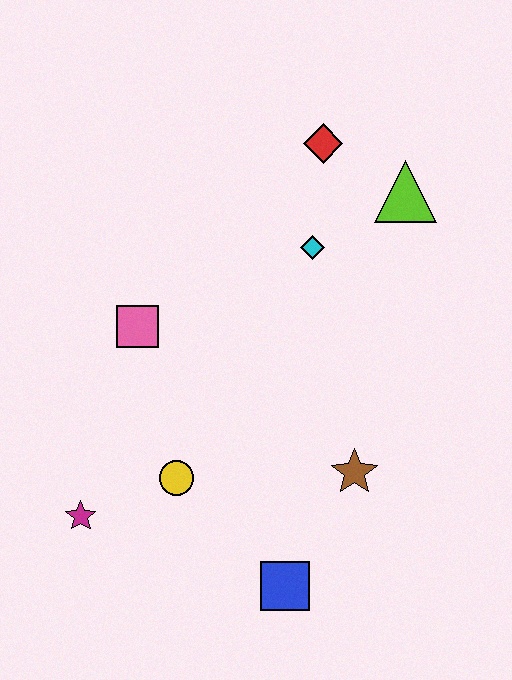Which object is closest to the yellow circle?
The magenta star is closest to the yellow circle.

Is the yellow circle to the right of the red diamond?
No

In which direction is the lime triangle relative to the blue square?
The lime triangle is above the blue square.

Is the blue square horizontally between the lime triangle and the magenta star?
Yes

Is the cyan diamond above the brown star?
Yes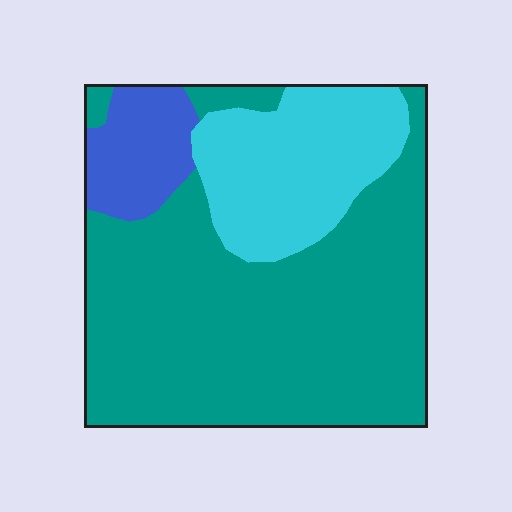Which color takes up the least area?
Blue, at roughly 10%.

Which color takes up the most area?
Teal, at roughly 65%.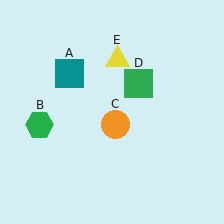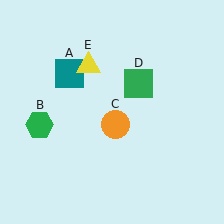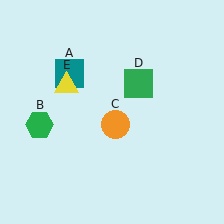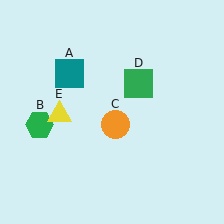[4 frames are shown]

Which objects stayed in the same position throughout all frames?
Teal square (object A) and green hexagon (object B) and orange circle (object C) and green square (object D) remained stationary.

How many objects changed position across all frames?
1 object changed position: yellow triangle (object E).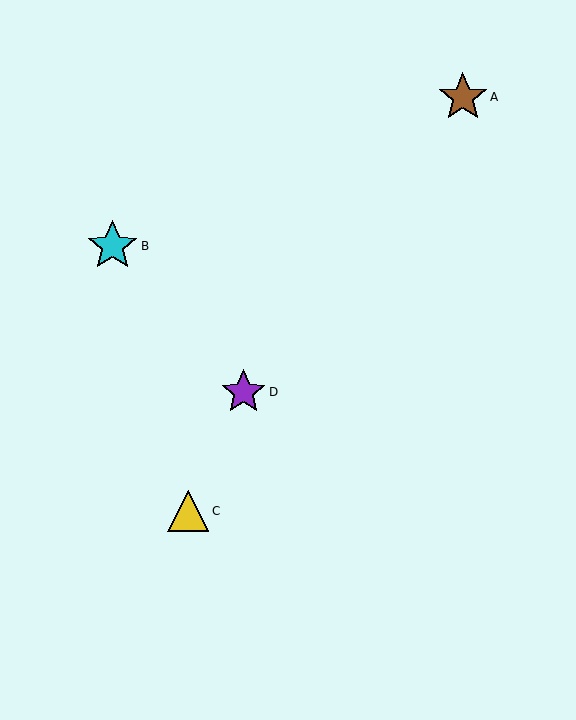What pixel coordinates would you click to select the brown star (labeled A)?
Click at (463, 97) to select the brown star A.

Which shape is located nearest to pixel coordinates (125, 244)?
The cyan star (labeled B) at (112, 246) is nearest to that location.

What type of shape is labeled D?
Shape D is a purple star.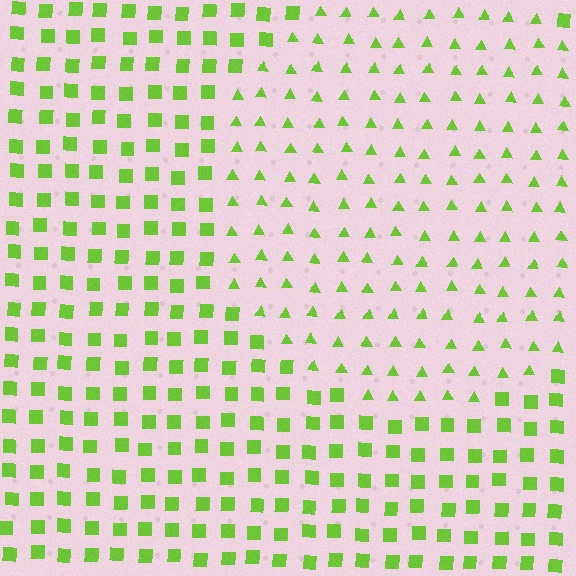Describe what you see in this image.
The image is filled with small lime elements arranged in a uniform grid. A circle-shaped region contains triangles, while the surrounding area contains squares. The boundary is defined purely by the change in element shape.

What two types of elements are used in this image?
The image uses triangles inside the circle region and squares outside it.